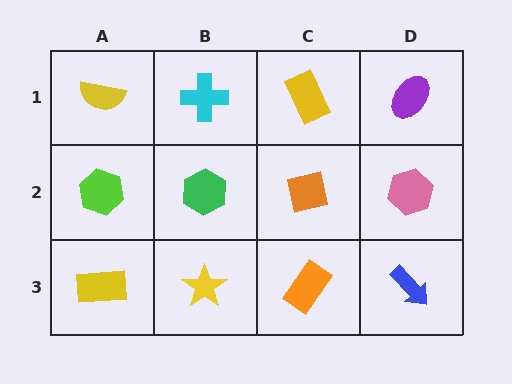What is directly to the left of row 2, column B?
A lime hexagon.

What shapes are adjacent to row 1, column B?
A green hexagon (row 2, column B), a yellow semicircle (row 1, column A), a yellow rectangle (row 1, column C).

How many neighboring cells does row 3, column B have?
3.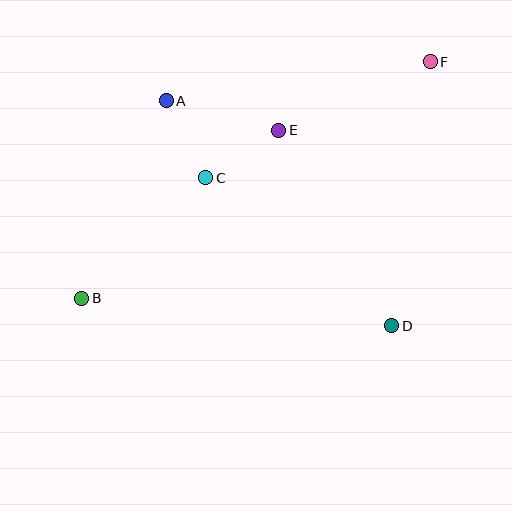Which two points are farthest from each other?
Points B and F are farthest from each other.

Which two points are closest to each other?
Points A and C are closest to each other.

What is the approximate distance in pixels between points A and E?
The distance between A and E is approximately 116 pixels.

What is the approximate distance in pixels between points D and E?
The distance between D and E is approximately 225 pixels.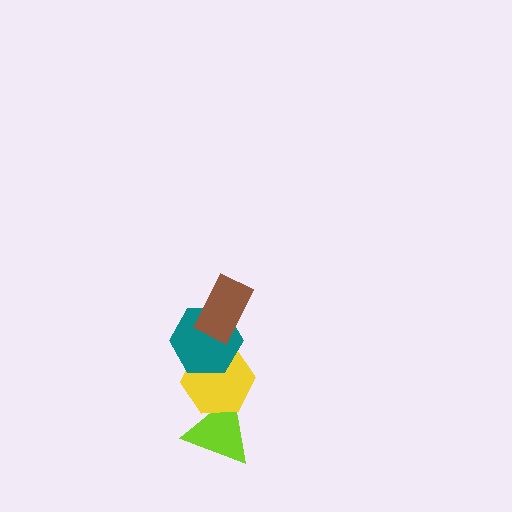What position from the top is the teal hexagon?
The teal hexagon is 2nd from the top.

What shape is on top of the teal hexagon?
The brown rectangle is on top of the teal hexagon.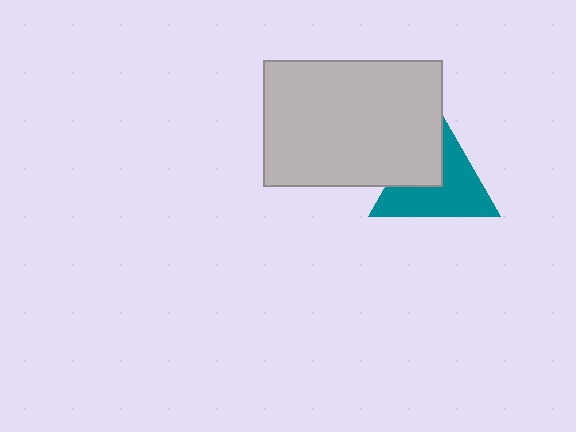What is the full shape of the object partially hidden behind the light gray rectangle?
The partially hidden object is a teal triangle.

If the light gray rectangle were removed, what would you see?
You would see the complete teal triangle.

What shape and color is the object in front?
The object in front is a light gray rectangle.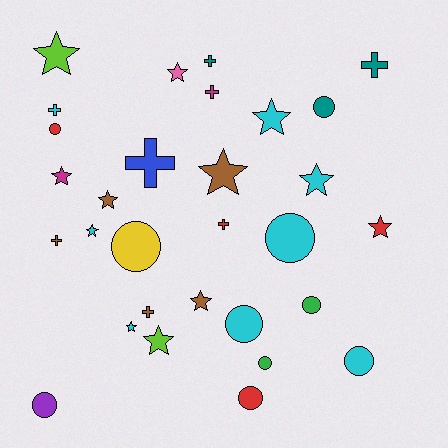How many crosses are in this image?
There are 8 crosses.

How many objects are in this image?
There are 30 objects.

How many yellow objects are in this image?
There is 1 yellow object.